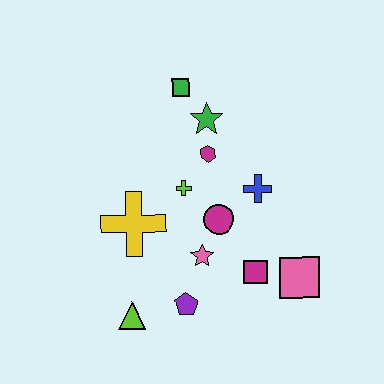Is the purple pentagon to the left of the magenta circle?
Yes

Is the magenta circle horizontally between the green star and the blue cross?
Yes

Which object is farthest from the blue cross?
The lime triangle is farthest from the blue cross.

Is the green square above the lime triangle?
Yes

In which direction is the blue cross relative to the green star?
The blue cross is below the green star.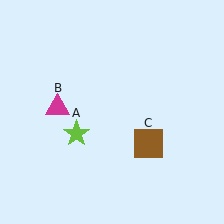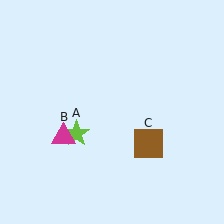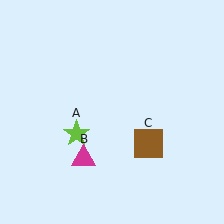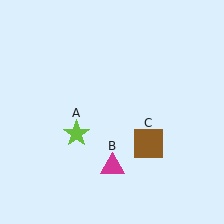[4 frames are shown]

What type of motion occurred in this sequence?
The magenta triangle (object B) rotated counterclockwise around the center of the scene.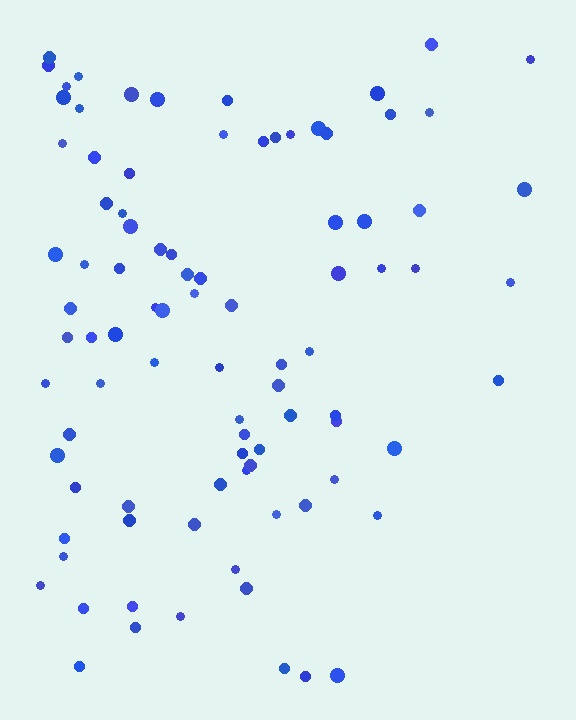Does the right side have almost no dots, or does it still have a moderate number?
Still a moderate number, just noticeably fewer than the left.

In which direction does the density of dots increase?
From right to left, with the left side densest.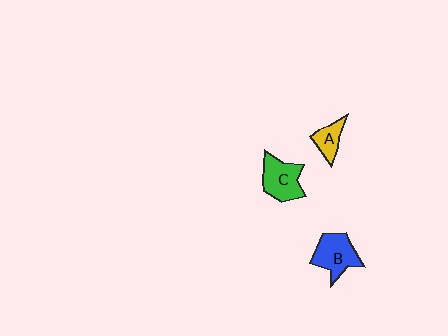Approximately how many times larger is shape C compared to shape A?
Approximately 1.8 times.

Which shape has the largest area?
Shape B (blue).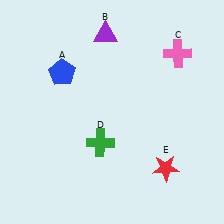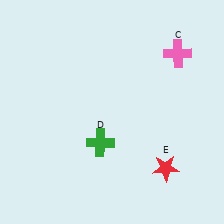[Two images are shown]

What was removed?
The purple triangle (B), the blue pentagon (A) were removed in Image 2.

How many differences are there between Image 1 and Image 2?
There are 2 differences between the two images.